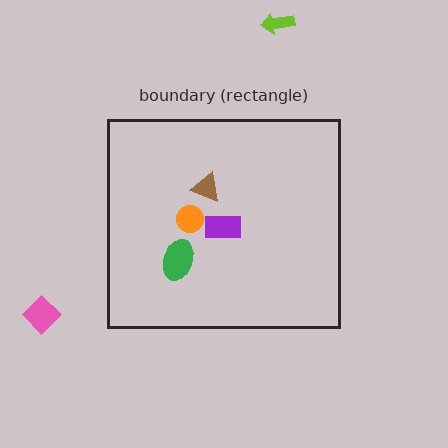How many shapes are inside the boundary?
4 inside, 2 outside.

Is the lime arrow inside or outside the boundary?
Outside.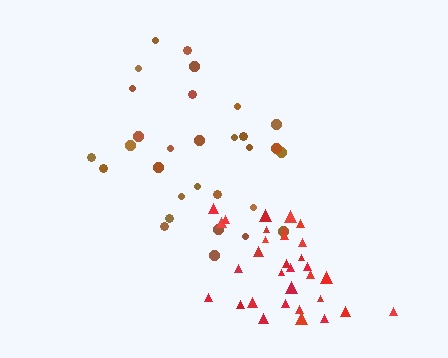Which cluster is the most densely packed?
Red.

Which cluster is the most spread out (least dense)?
Brown.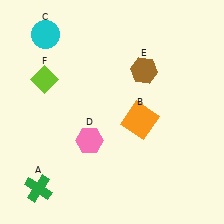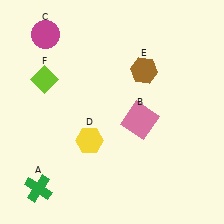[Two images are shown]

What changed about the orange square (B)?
In Image 1, B is orange. In Image 2, it changed to pink.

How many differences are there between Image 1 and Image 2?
There are 3 differences between the two images.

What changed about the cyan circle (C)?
In Image 1, C is cyan. In Image 2, it changed to magenta.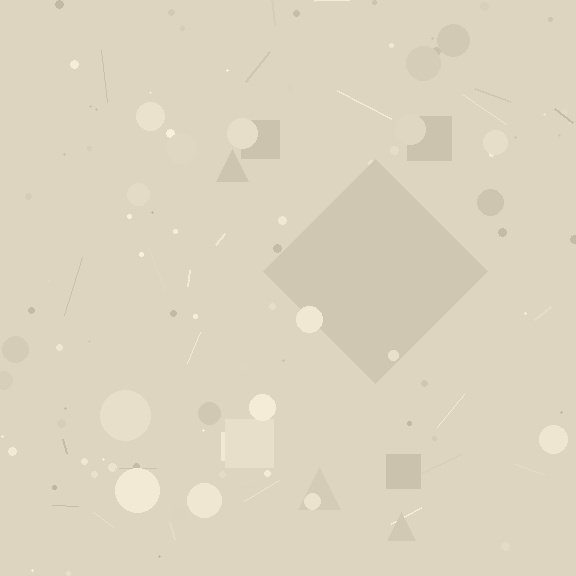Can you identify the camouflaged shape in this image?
The camouflaged shape is a diamond.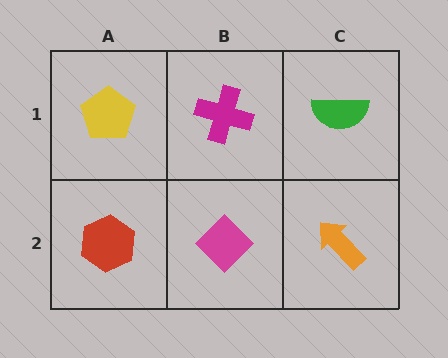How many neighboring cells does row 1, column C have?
2.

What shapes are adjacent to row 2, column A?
A yellow pentagon (row 1, column A), a magenta diamond (row 2, column B).